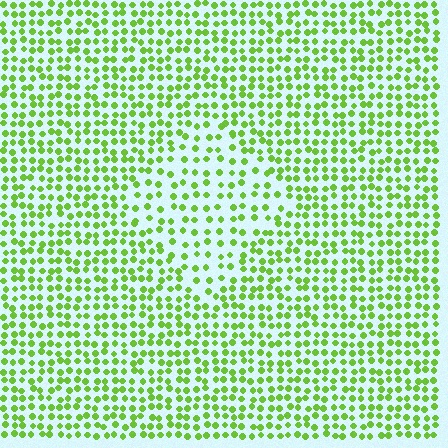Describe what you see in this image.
The image contains small lime elements arranged at two different densities. A diamond-shaped region is visible where the elements are less densely packed than the surrounding area.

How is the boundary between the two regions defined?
The boundary is defined by a change in element density (approximately 1.7x ratio). All elements are the same color, size, and shape.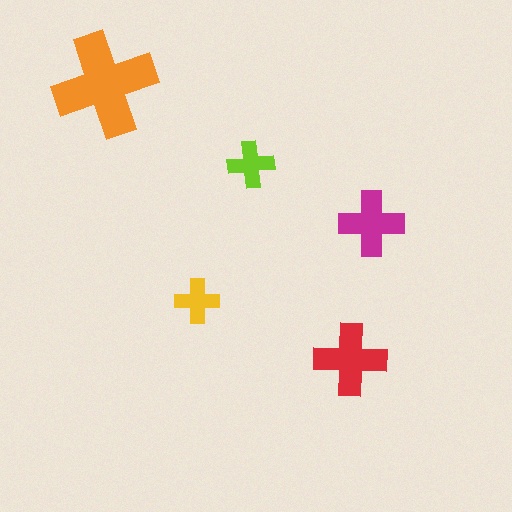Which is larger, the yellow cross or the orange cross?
The orange one.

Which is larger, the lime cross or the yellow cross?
The lime one.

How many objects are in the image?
There are 5 objects in the image.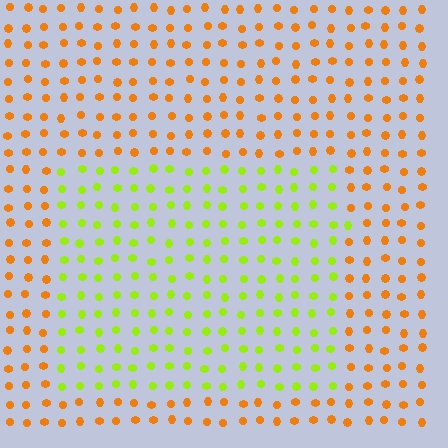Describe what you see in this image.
The image is filled with small orange elements in a uniform arrangement. A rectangle-shaped region is visible where the elements are tinted to a slightly different hue, forming a subtle color boundary.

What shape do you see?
I see a rectangle.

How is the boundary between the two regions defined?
The boundary is defined purely by a slight shift in hue (about 54 degrees). Spacing, size, and orientation are identical on both sides.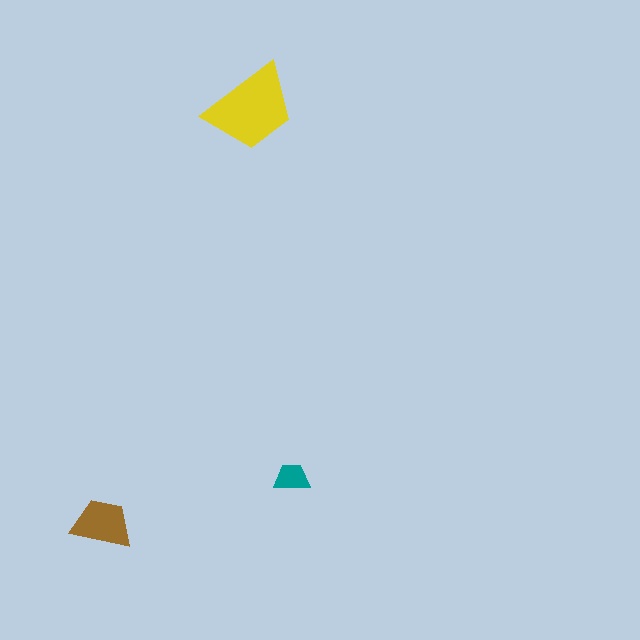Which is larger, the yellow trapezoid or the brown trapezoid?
The yellow one.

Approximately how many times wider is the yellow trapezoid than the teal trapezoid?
About 2.5 times wider.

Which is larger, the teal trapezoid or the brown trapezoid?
The brown one.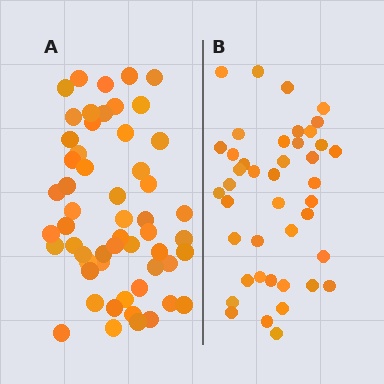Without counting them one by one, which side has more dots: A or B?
Region A (the left region) has more dots.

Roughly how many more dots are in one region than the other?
Region A has approximately 15 more dots than region B.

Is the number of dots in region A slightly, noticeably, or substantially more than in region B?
Region A has noticeably more, but not dramatically so. The ratio is roughly 1.3 to 1.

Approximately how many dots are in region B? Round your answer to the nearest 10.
About 40 dots. (The exact count is 42, which rounds to 40.)